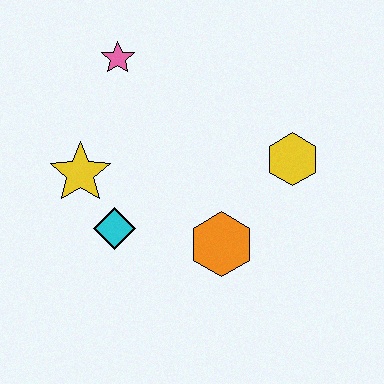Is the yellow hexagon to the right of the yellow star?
Yes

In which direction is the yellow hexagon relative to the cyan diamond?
The yellow hexagon is to the right of the cyan diamond.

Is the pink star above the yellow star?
Yes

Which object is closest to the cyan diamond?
The yellow star is closest to the cyan diamond.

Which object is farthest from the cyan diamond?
The yellow hexagon is farthest from the cyan diamond.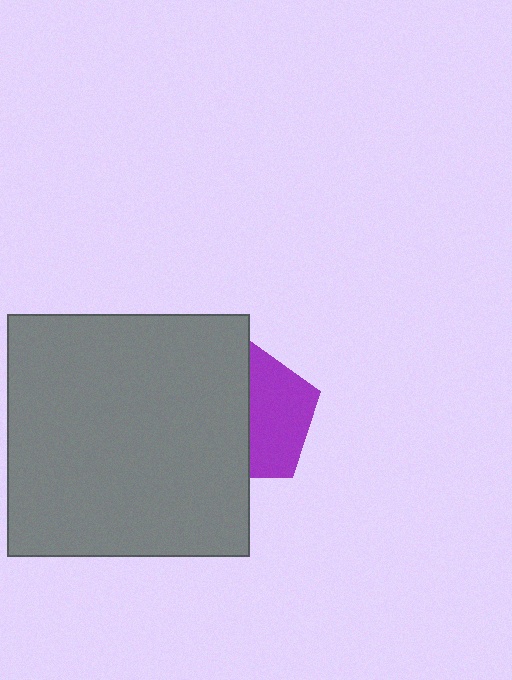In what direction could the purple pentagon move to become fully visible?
The purple pentagon could move right. That would shift it out from behind the gray square entirely.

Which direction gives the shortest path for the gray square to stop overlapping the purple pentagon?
Moving left gives the shortest separation.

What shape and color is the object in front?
The object in front is a gray square.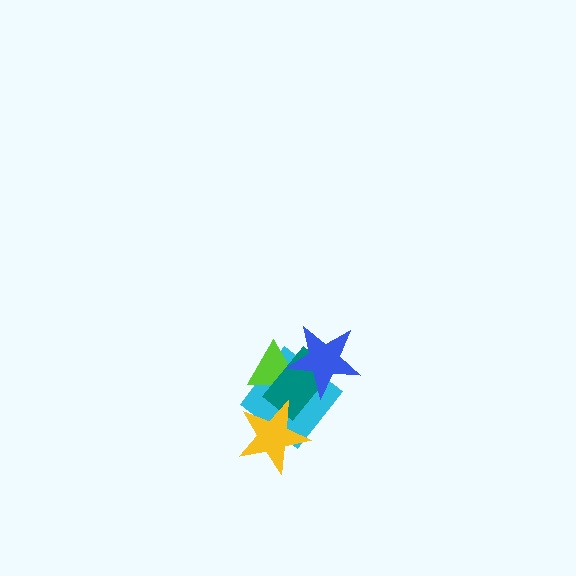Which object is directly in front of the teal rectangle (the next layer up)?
The yellow star is directly in front of the teal rectangle.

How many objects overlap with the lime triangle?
3 objects overlap with the lime triangle.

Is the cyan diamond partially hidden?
Yes, it is partially covered by another shape.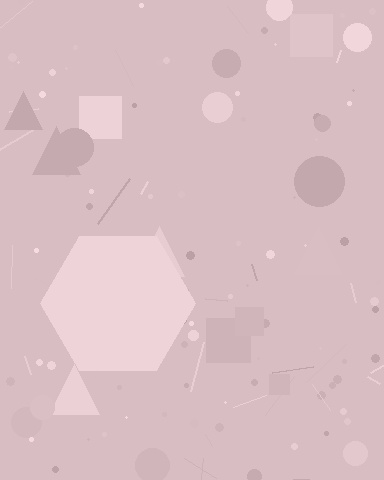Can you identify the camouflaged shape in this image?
The camouflaged shape is a hexagon.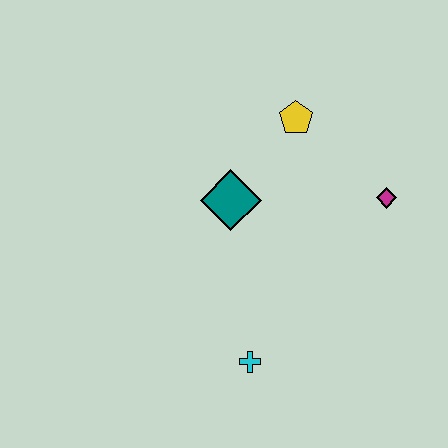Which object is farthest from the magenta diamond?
The cyan cross is farthest from the magenta diamond.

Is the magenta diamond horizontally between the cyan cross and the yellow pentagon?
No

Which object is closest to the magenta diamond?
The yellow pentagon is closest to the magenta diamond.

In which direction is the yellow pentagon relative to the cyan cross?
The yellow pentagon is above the cyan cross.